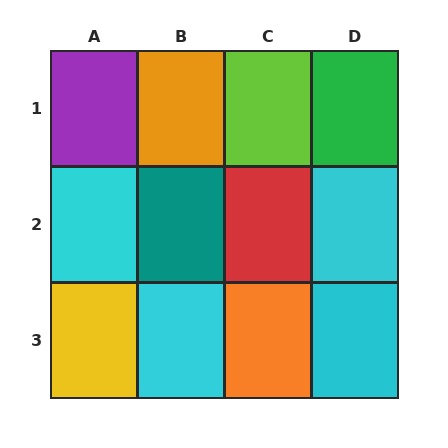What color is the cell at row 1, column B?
Orange.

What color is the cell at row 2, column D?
Cyan.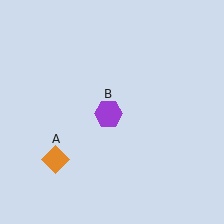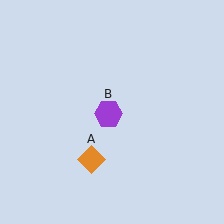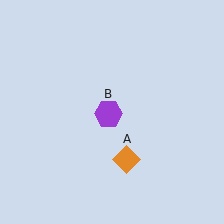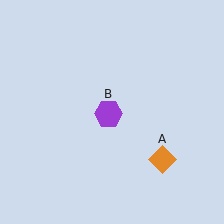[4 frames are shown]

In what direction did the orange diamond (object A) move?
The orange diamond (object A) moved right.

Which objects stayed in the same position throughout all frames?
Purple hexagon (object B) remained stationary.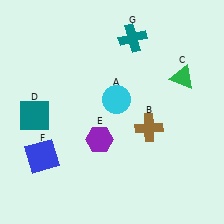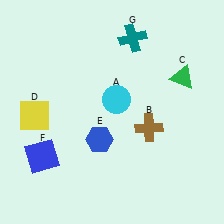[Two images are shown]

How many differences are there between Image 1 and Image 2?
There are 2 differences between the two images.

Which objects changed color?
D changed from teal to yellow. E changed from purple to blue.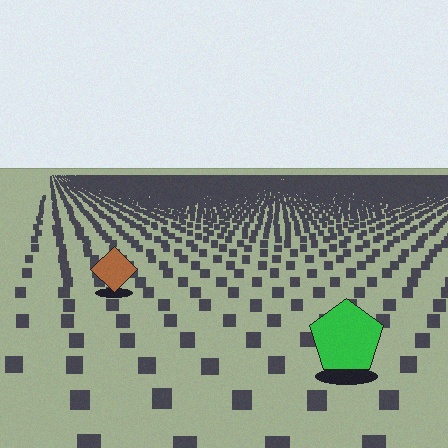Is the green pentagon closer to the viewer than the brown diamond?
Yes. The green pentagon is closer — you can tell from the texture gradient: the ground texture is coarser near it.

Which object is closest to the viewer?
The green pentagon is closest. The texture marks near it are larger and more spread out.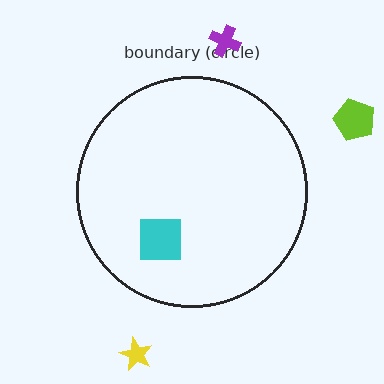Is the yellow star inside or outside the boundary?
Outside.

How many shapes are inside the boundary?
1 inside, 3 outside.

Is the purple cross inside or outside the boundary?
Outside.